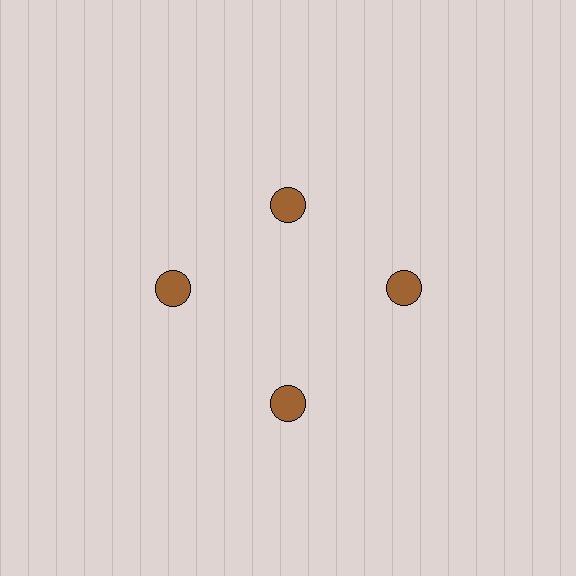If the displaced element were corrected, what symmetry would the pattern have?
It would have 4-fold rotational symmetry — the pattern would map onto itself every 90 degrees.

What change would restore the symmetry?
The symmetry would be restored by moving it outward, back onto the ring so that all 4 circles sit at equal angles and equal distance from the center.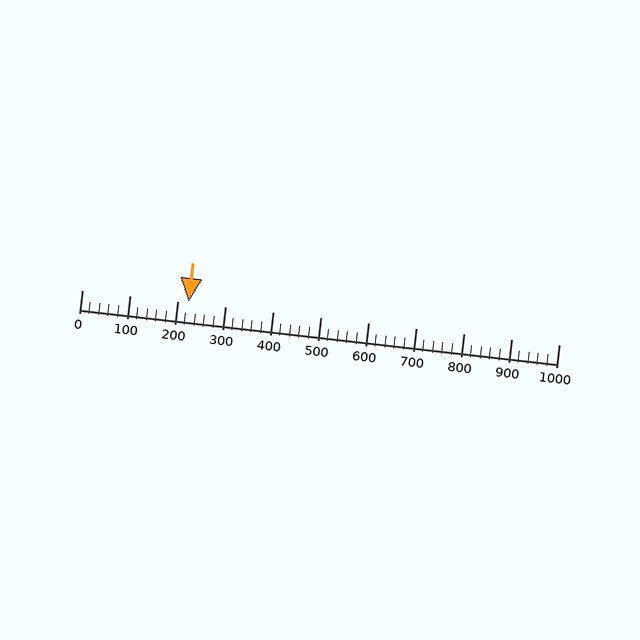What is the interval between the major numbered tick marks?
The major tick marks are spaced 100 units apart.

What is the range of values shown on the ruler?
The ruler shows values from 0 to 1000.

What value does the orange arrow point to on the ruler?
The orange arrow points to approximately 224.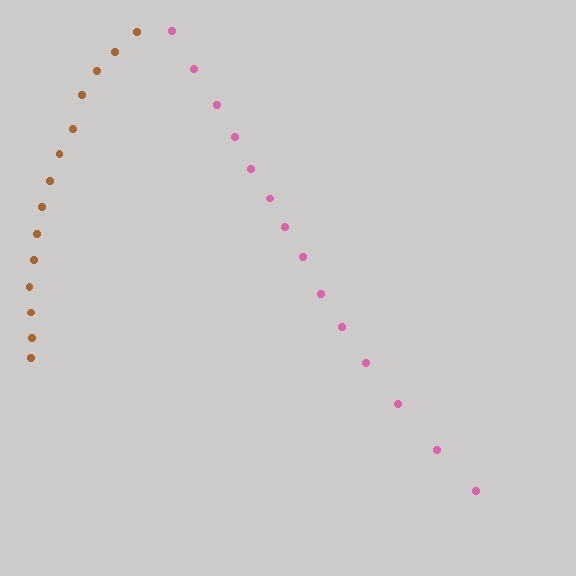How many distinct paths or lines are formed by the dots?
There are 2 distinct paths.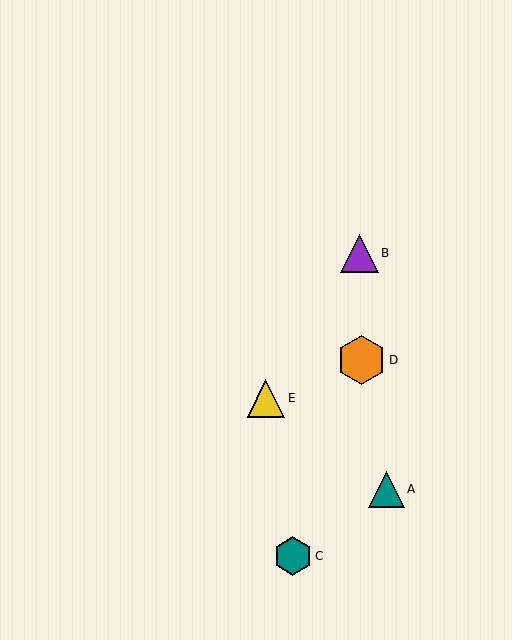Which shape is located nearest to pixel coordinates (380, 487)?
The teal triangle (labeled A) at (387, 489) is nearest to that location.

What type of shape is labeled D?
Shape D is an orange hexagon.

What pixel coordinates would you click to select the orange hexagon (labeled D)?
Click at (362, 360) to select the orange hexagon D.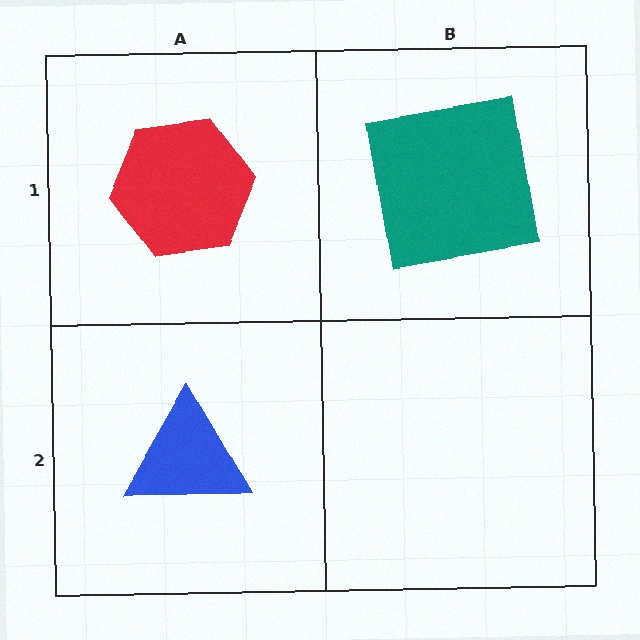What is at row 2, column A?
A blue triangle.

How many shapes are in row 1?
2 shapes.